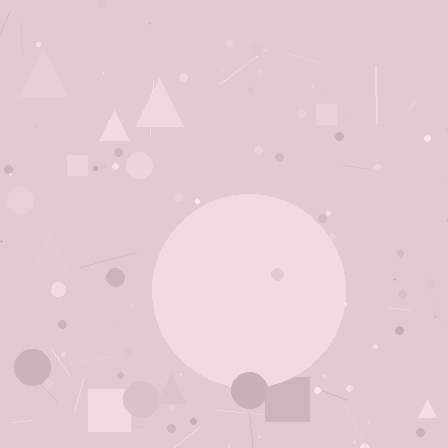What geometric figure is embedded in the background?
A circle is embedded in the background.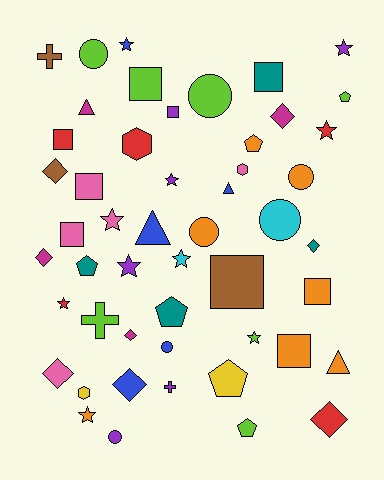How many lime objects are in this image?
There are 7 lime objects.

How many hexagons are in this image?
There are 3 hexagons.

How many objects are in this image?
There are 50 objects.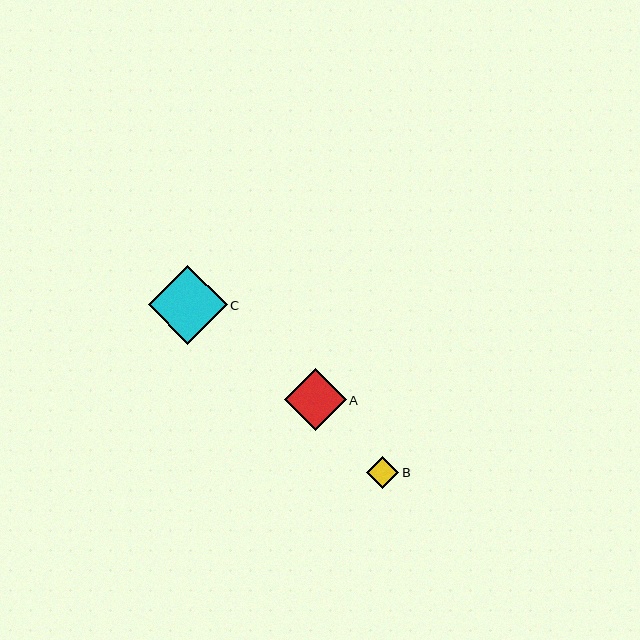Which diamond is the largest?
Diamond C is the largest with a size of approximately 79 pixels.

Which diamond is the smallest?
Diamond B is the smallest with a size of approximately 32 pixels.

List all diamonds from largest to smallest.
From largest to smallest: C, A, B.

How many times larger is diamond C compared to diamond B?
Diamond C is approximately 2.4 times the size of diamond B.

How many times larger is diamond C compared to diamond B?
Diamond C is approximately 2.4 times the size of diamond B.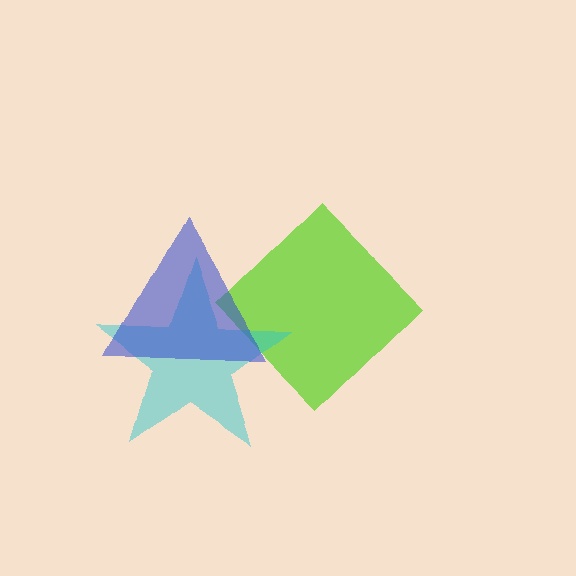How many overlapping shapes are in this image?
There are 3 overlapping shapes in the image.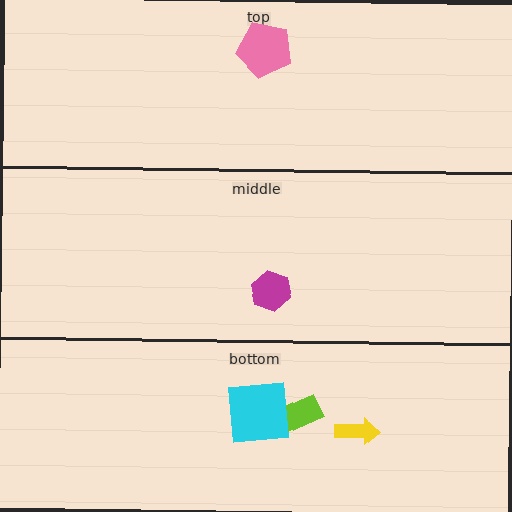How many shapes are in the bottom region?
3.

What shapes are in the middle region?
The magenta hexagon.